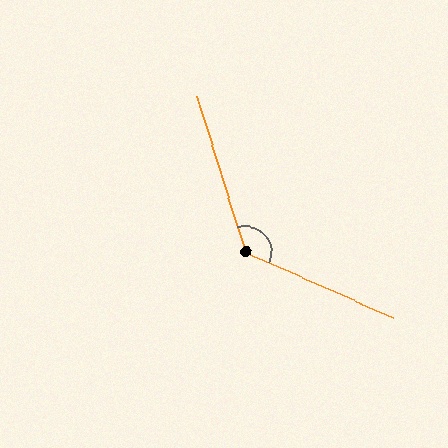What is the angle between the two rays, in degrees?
Approximately 131 degrees.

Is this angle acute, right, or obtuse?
It is obtuse.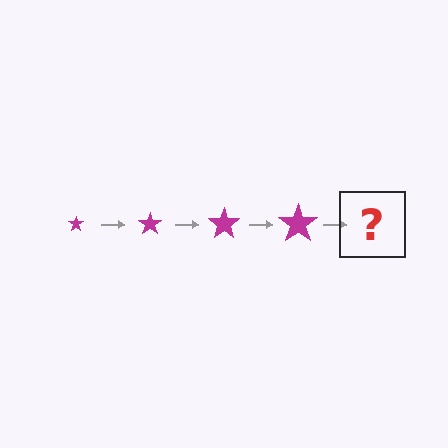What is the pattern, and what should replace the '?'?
The pattern is that the star gets progressively larger each step. The '?' should be a magenta star, larger than the previous one.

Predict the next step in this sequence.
The next step is a magenta star, larger than the previous one.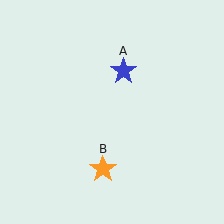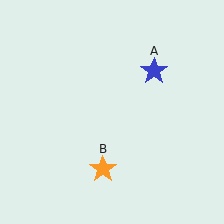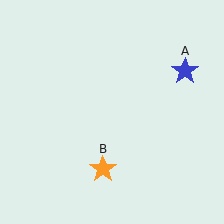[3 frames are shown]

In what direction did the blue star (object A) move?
The blue star (object A) moved right.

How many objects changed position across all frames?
1 object changed position: blue star (object A).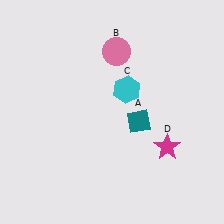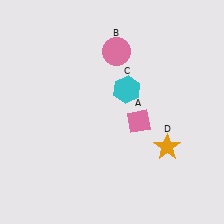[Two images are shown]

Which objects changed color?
A changed from teal to pink. D changed from magenta to orange.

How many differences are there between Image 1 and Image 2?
There are 2 differences between the two images.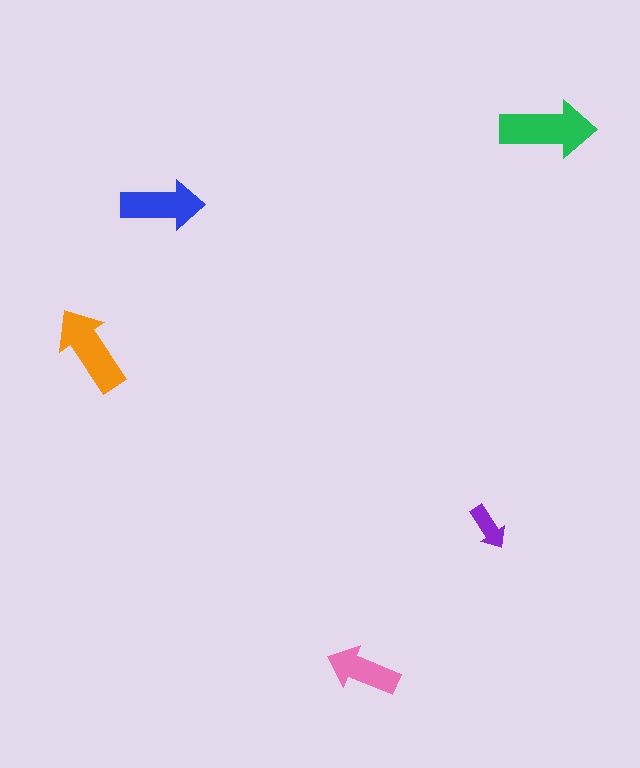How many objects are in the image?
There are 5 objects in the image.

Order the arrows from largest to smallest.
the green one, the orange one, the blue one, the pink one, the purple one.